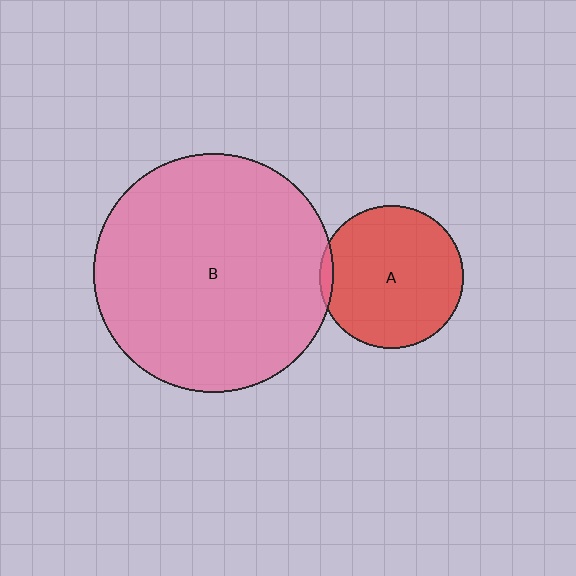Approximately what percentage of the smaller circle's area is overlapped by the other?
Approximately 5%.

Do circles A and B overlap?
Yes.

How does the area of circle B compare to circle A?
Approximately 2.8 times.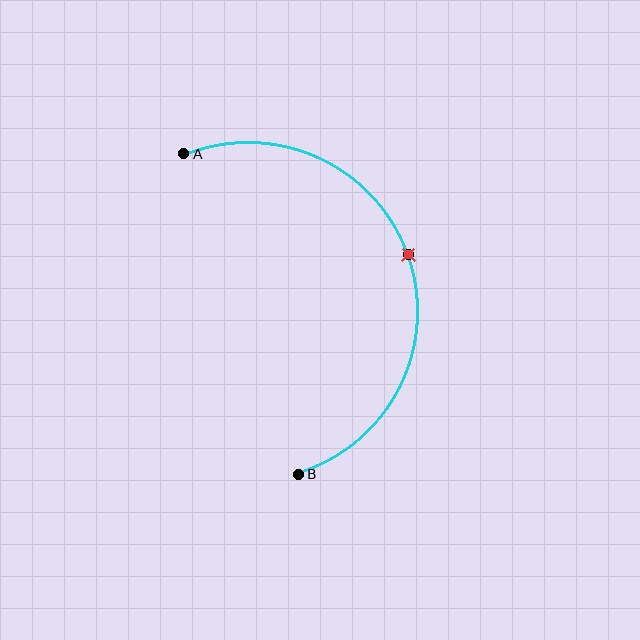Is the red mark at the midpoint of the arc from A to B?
Yes. The red mark lies on the arc at equal arc-length from both A and B — it is the arc midpoint.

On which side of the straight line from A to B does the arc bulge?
The arc bulges to the right of the straight line connecting A and B.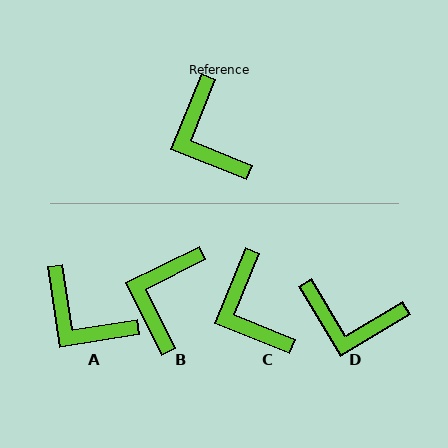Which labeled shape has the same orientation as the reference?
C.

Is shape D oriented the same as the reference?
No, it is off by about 53 degrees.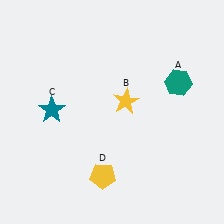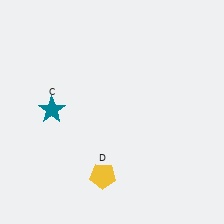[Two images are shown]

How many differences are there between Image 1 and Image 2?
There are 2 differences between the two images.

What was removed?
The teal hexagon (A), the yellow star (B) were removed in Image 2.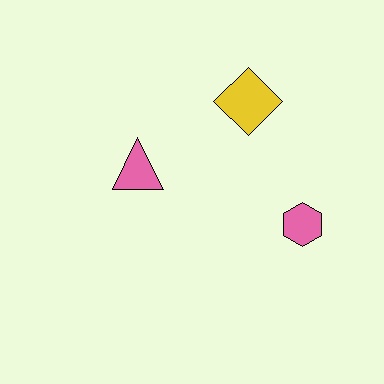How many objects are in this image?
There are 3 objects.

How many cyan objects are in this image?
There are no cyan objects.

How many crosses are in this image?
There are no crosses.